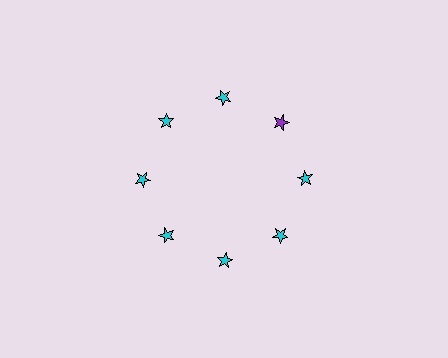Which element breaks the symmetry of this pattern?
The purple star at roughly the 2 o'clock position breaks the symmetry. All other shapes are cyan stars.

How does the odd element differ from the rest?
It has a different color: purple instead of cyan.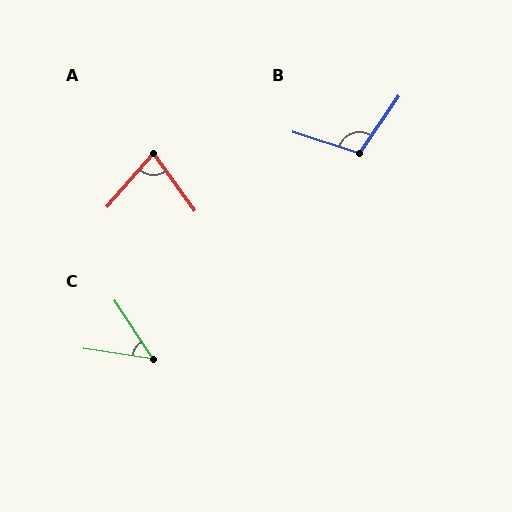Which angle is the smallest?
C, at approximately 48 degrees.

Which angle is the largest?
B, at approximately 106 degrees.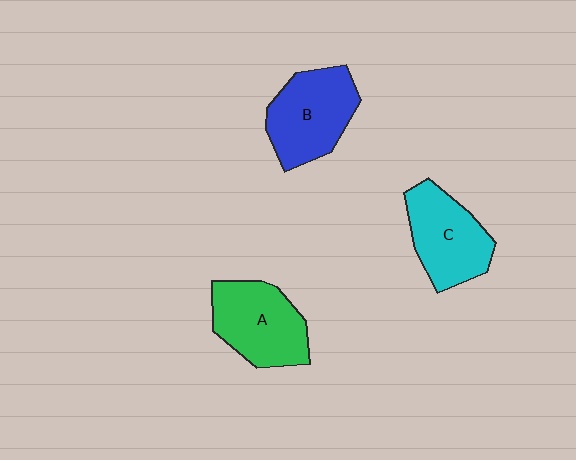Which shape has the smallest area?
Shape C (cyan).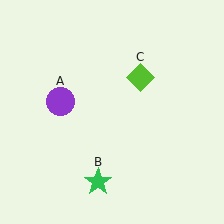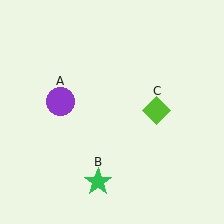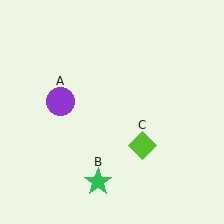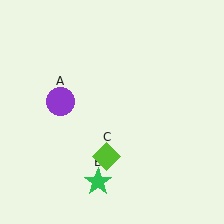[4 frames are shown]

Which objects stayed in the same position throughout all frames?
Purple circle (object A) and green star (object B) remained stationary.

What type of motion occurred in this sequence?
The lime diamond (object C) rotated clockwise around the center of the scene.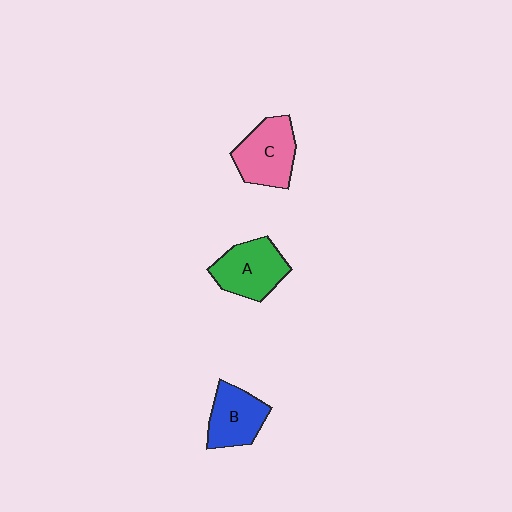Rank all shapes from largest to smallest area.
From largest to smallest: C (pink), A (green), B (blue).